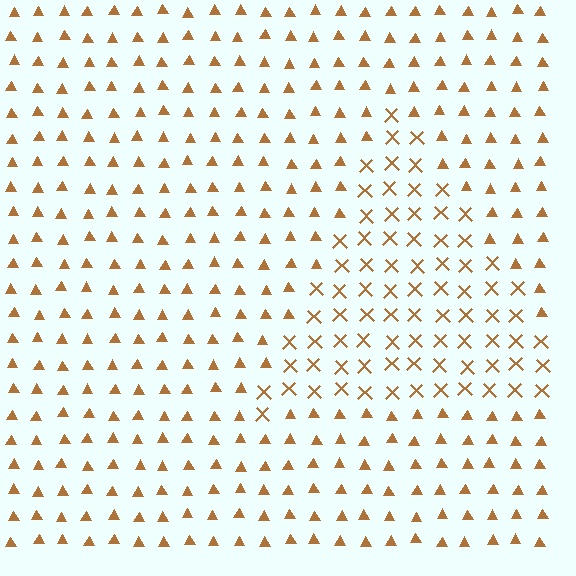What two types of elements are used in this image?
The image uses X marks inside the triangle region and triangles outside it.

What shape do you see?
I see a triangle.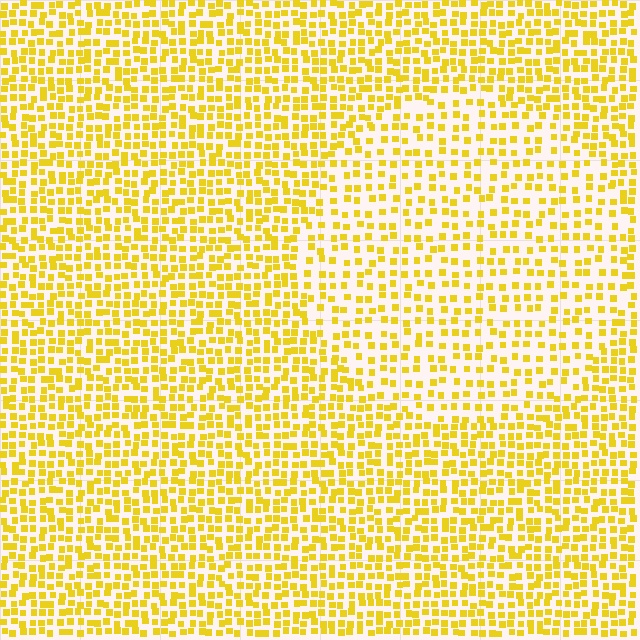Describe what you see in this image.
The image contains small yellow elements arranged at two different densities. A circle-shaped region is visible where the elements are less densely packed than the surrounding area.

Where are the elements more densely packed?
The elements are more densely packed outside the circle boundary.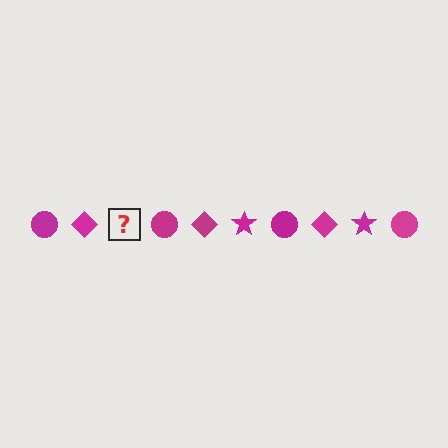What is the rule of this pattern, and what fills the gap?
The rule is that the pattern cycles through circle, diamond, star shapes in magenta. The gap should be filled with a magenta star.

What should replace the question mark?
The question mark should be replaced with a magenta star.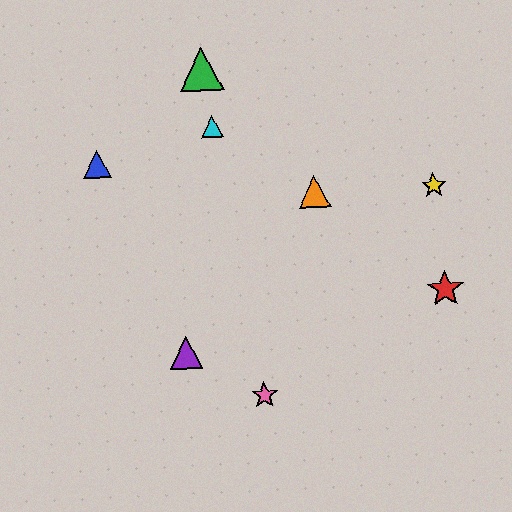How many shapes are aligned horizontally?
2 shapes (the yellow star, the orange triangle) are aligned horizontally.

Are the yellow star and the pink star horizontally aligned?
No, the yellow star is at y≈186 and the pink star is at y≈395.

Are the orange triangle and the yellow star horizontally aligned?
Yes, both are at y≈191.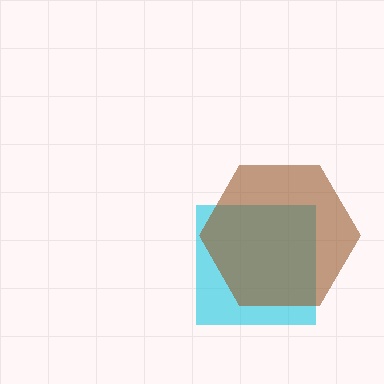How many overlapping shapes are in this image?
There are 2 overlapping shapes in the image.